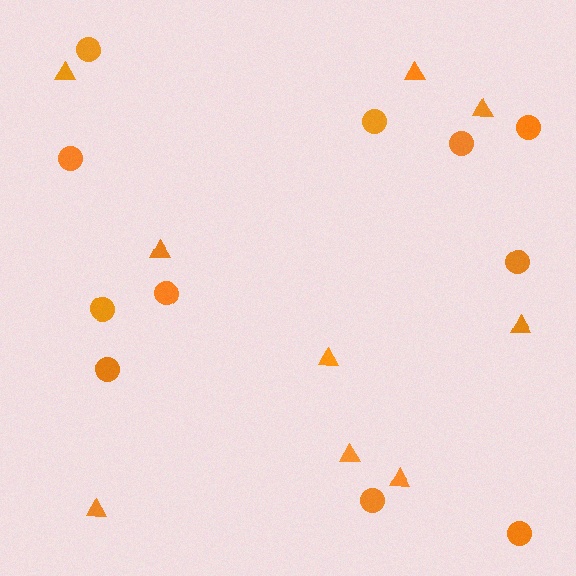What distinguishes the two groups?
There are 2 groups: one group of triangles (9) and one group of circles (11).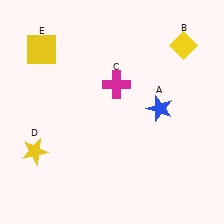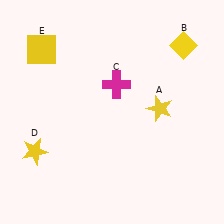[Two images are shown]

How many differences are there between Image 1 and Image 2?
There is 1 difference between the two images.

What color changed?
The star (A) changed from blue in Image 1 to yellow in Image 2.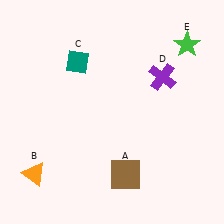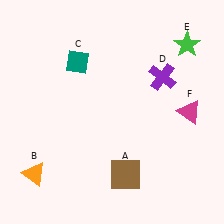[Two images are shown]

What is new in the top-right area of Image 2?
A magenta triangle (F) was added in the top-right area of Image 2.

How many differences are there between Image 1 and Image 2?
There is 1 difference between the two images.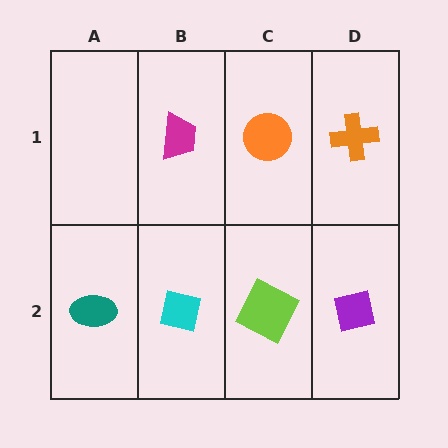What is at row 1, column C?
An orange circle.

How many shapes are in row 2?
4 shapes.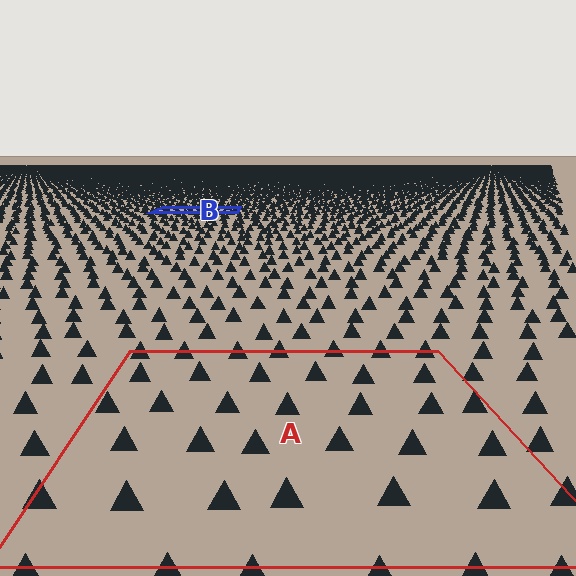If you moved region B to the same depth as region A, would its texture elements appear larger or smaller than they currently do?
They would appear larger. At a closer depth, the same texture elements are projected at a bigger on-screen size.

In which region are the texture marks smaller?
The texture marks are smaller in region B, because it is farther away.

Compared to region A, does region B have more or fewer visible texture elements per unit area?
Region B has more texture elements per unit area — they are packed more densely because it is farther away.